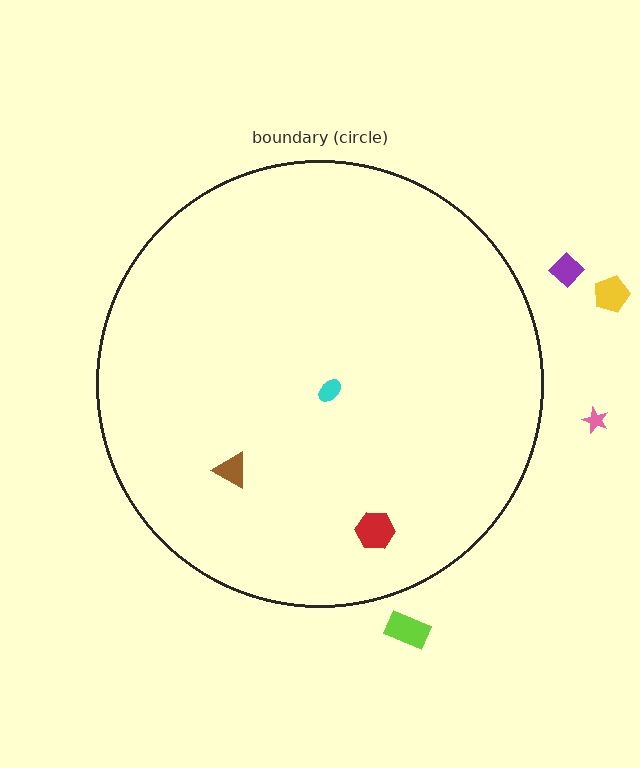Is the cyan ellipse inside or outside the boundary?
Inside.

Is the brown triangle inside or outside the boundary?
Inside.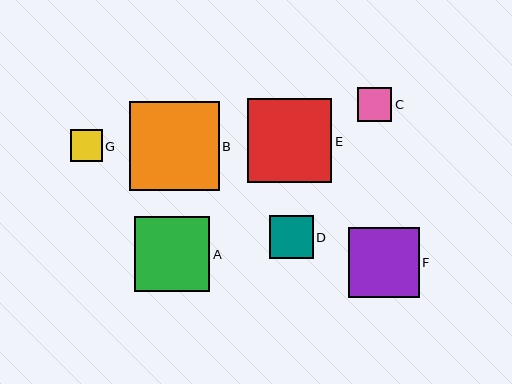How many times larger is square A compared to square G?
Square A is approximately 2.4 times the size of square G.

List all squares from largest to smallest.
From largest to smallest: B, E, A, F, D, C, G.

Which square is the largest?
Square B is the largest with a size of approximately 89 pixels.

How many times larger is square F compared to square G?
Square F is approximately 2.2 times the size of square G.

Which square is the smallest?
Square G is the smallest with a size of approximately 32 pixels.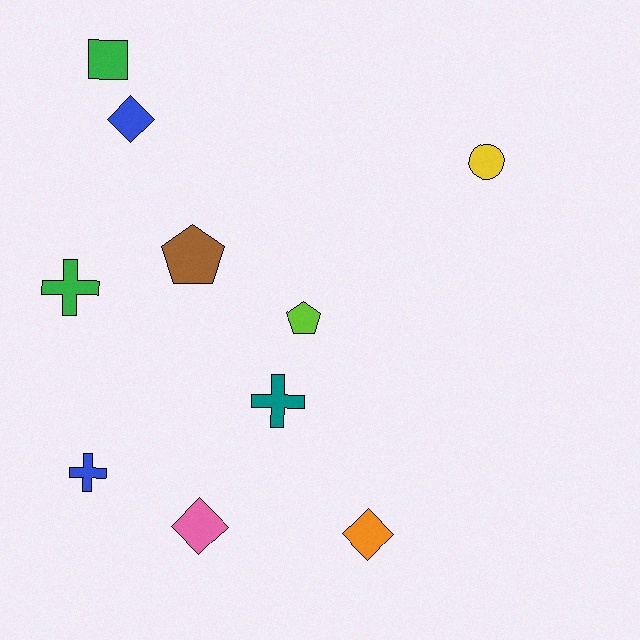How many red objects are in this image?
There are no red objects.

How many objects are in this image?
There are 10 objects.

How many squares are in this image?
There is 1 square.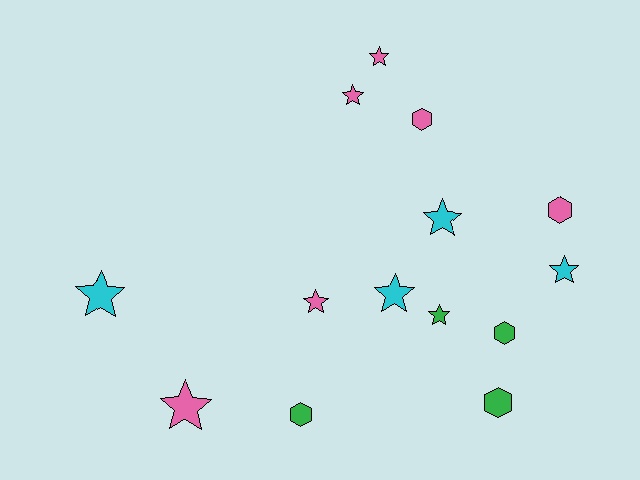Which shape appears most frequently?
Star, with 9 objects.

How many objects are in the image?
There are 14 objects.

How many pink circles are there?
There are no pink circles.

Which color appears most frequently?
Pink, with 6 objects.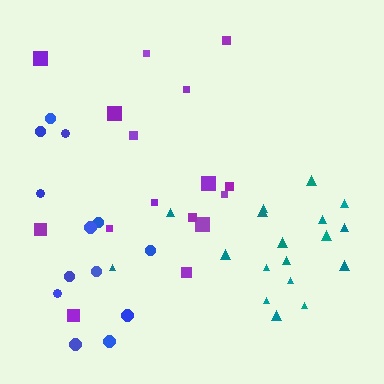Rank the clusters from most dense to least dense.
teal, purple, blue.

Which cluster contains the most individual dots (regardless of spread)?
Teal (18).